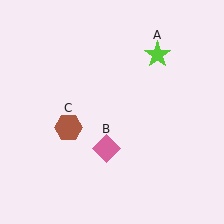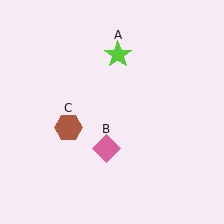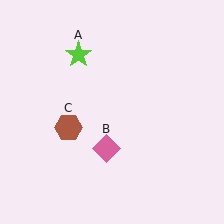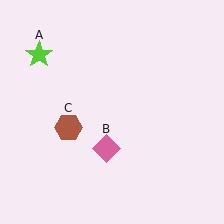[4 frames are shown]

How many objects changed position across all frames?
1 object changed position: lime star (object A).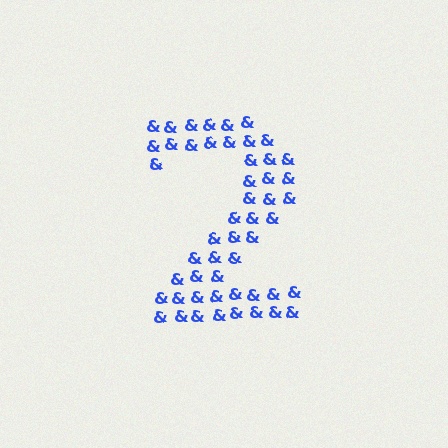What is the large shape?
The large shape is the digit 2.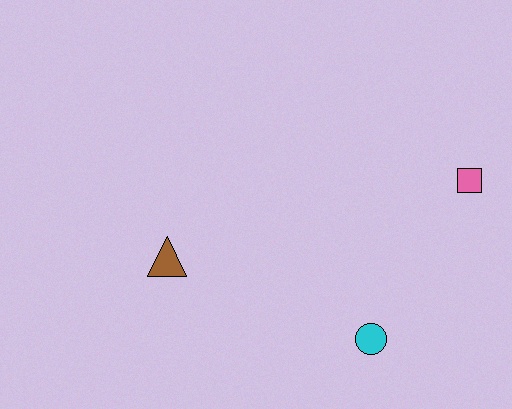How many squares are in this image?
There is 1 square.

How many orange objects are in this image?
There are no orange objects.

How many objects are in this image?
There are 3 objects.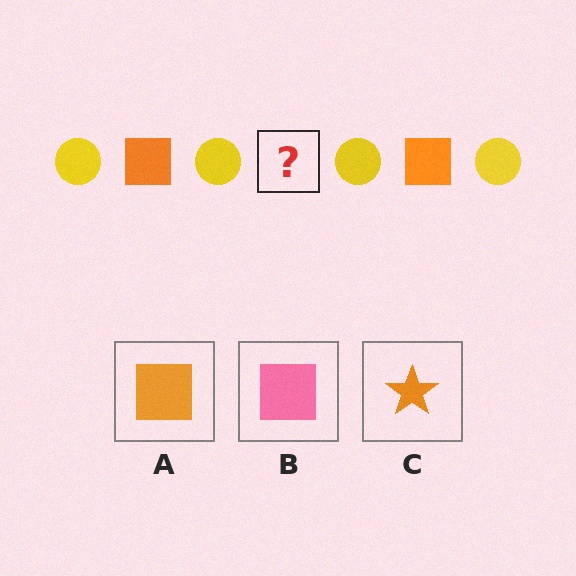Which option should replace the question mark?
Option A.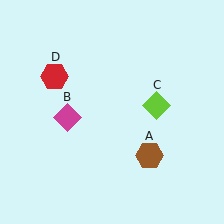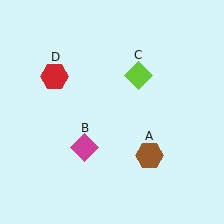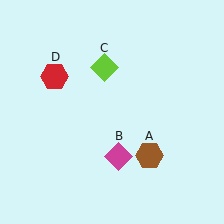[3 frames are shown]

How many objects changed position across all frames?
2 objects changed position: magenta diamond (object B), lime diamond (object C).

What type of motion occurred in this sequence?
The magenta diamond (object B), lime diamond (object C) rotated counterclockwise around the center of the scene.